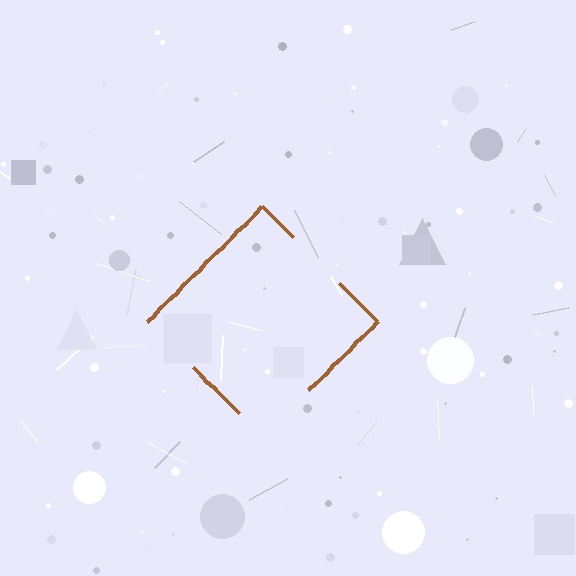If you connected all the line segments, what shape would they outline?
They would outline a diamond.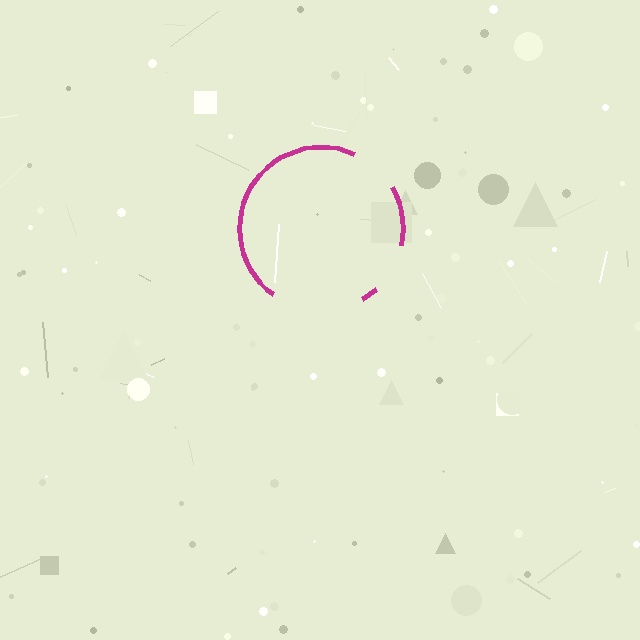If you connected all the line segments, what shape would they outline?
They would outline a circle.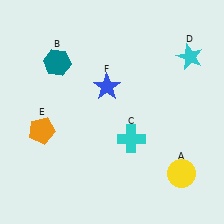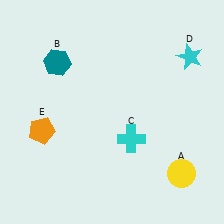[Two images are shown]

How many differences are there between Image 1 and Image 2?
There is 1 difference between the two images.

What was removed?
The blue star (F) was removed in Image 2.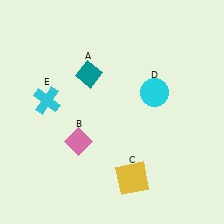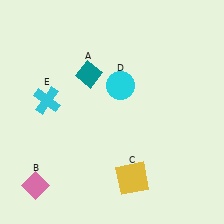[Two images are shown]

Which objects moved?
The objects that moved are: the pink diamond (B), the cyan circle (D).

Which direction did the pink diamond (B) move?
The pink diamond (B) moved down.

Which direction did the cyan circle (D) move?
The cyan circle (D) moved left.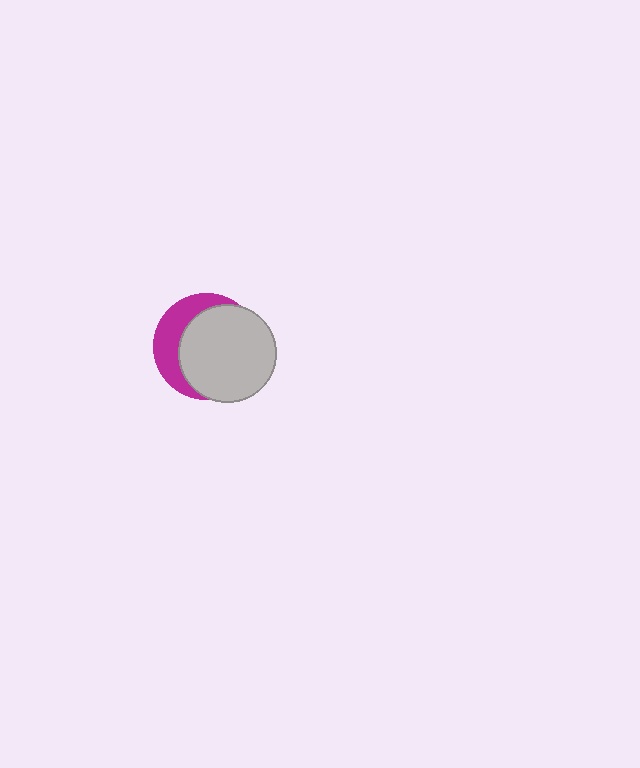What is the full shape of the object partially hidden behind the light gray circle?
The partially hidden object is a magenta circle.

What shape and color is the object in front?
The object in front is a light gray circle.